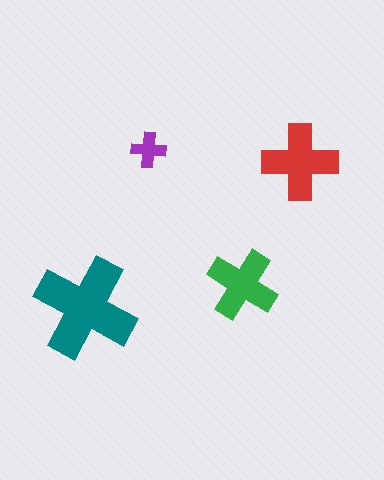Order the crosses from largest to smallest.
the teal one, the red one, the green one, the purple one.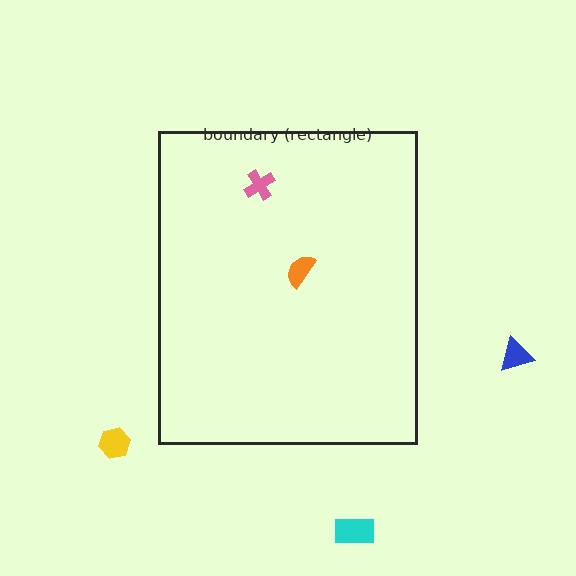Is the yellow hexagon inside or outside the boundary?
Outside.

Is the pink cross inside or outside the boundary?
Inside.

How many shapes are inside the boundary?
2 inside, 3 outside.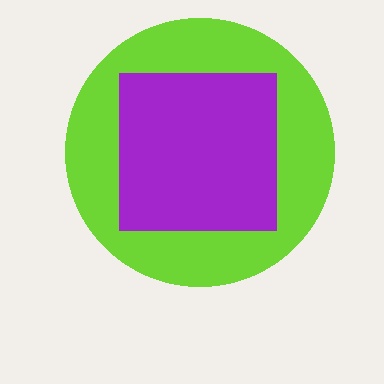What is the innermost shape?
The purple square.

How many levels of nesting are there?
2.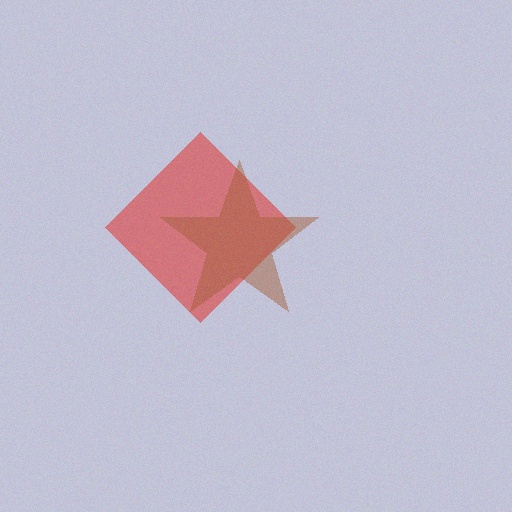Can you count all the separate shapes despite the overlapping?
Yes, there are 2 separate shapes.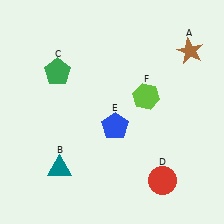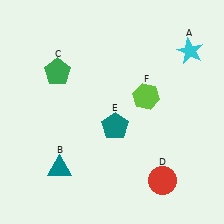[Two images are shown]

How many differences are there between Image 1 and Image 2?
There are 2 differences between the two images.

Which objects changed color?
A changed from brown to cyan. E changed from blue to teal.